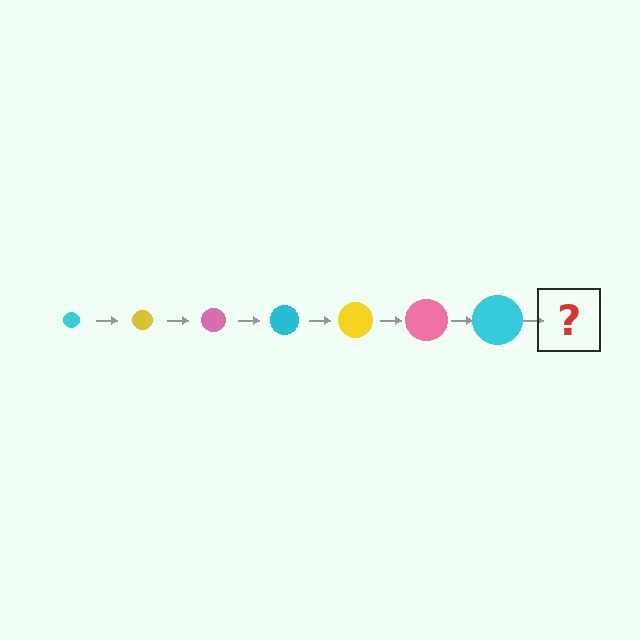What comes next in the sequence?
The next element should be a yellow circle, larger than the previous one.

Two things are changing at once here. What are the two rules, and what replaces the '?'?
The two rules are that the circle grows larger each step and the color cycles through cyan, yellow, and pink. The '?' should be a yellow circle, larger than the previous one.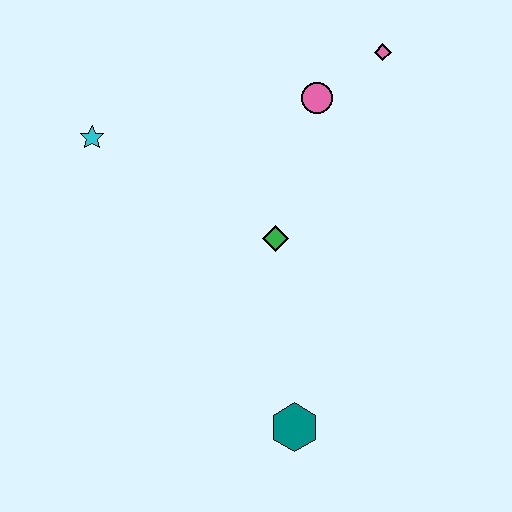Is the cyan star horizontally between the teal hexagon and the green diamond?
No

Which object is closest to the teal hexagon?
The green diamond is closest to the teal hexagon.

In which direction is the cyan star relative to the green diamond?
The cyan star is to the left of the green diamond.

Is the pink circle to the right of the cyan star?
Yes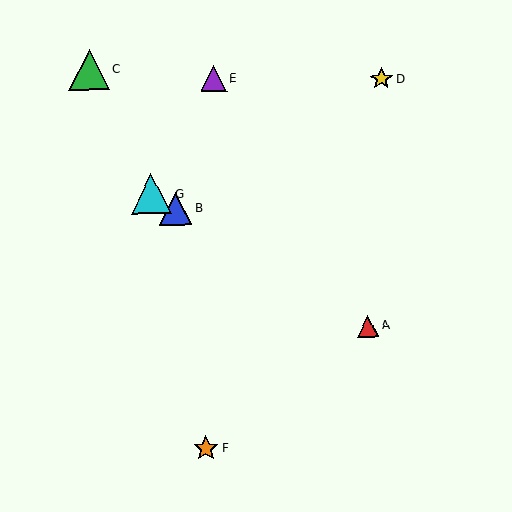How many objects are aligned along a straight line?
3 objects (A, B, G) are aligned along a straight line.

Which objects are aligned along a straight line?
Objects A, B, G are aligned along a straight line.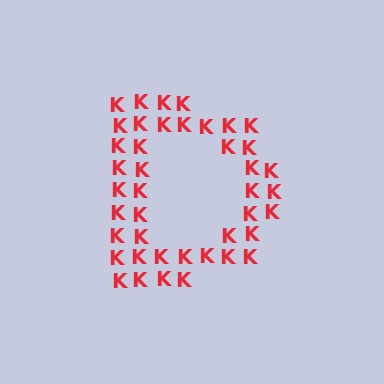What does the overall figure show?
The overall figure shows the letter D.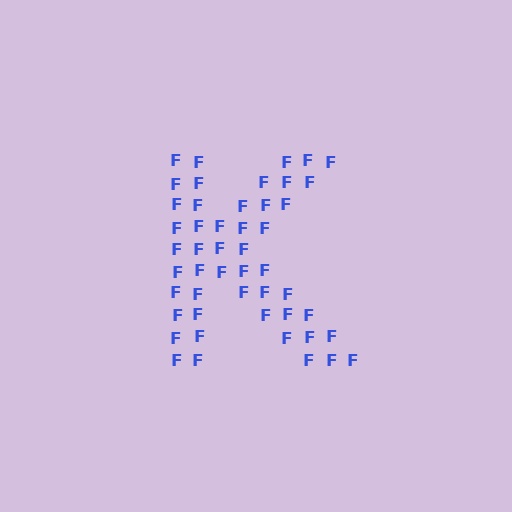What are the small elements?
The small elements are letter F's.